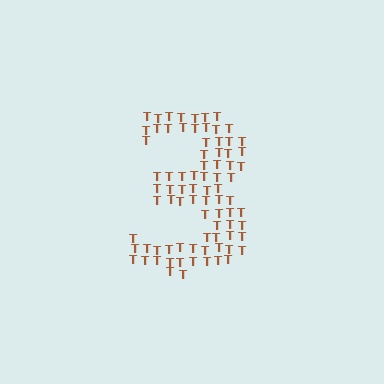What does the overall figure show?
The overall figure shows the digit 3.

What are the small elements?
The small elements are letter T's.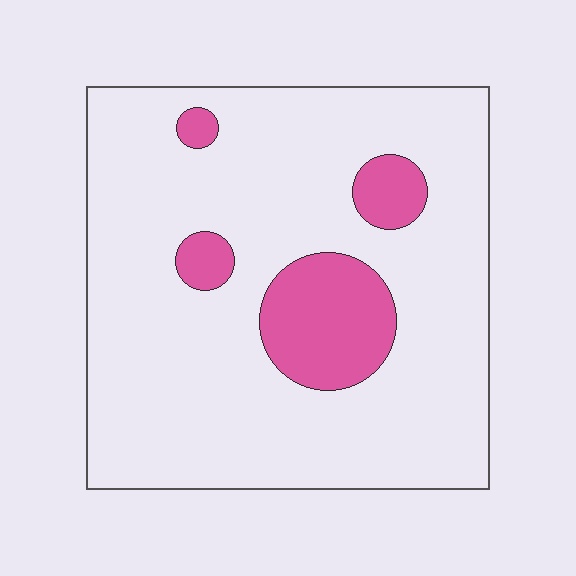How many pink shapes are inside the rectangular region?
4.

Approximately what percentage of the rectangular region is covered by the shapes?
Approximately 15%.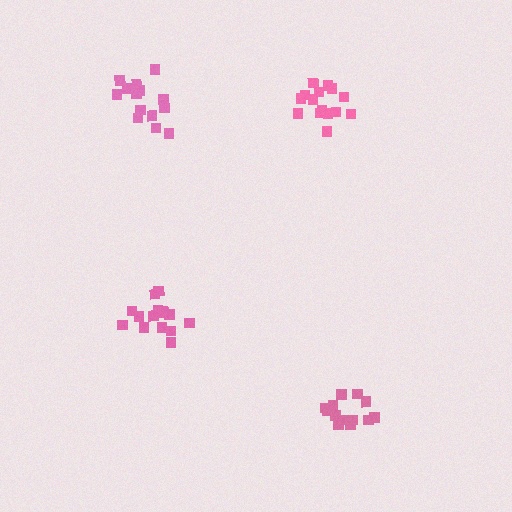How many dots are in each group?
Group 1: 15 dots, Group 2: 15 dots, Group 3: 13 dots, Group 4: 14 dots (57 total).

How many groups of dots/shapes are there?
There are 4 groups.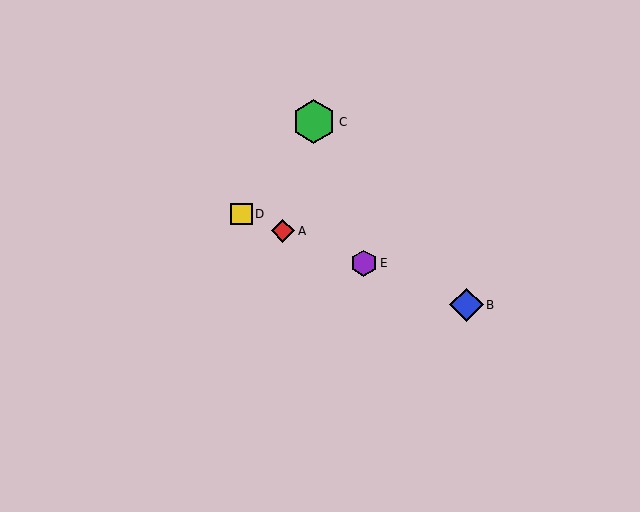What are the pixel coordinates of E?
Object E is at (364, 263).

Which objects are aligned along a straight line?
Objects A, B, D, E are aligned along a straight line.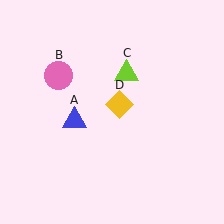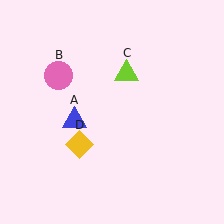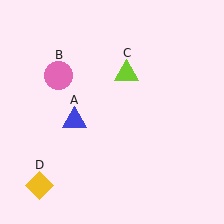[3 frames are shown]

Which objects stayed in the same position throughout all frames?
Blue triangle (object A) and pink circle (object B) and lime triangle (object C) remained stationary.